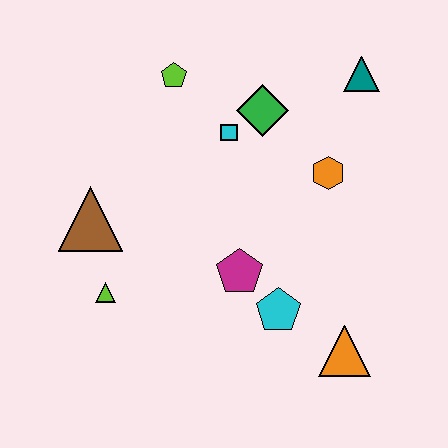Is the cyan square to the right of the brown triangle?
Yes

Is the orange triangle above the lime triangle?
No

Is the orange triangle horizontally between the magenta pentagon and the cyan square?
No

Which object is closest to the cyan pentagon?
The magenta pentagon is closest to the cyan pentagon.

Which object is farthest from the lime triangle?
The teal triangle is farthest from the lime triangle.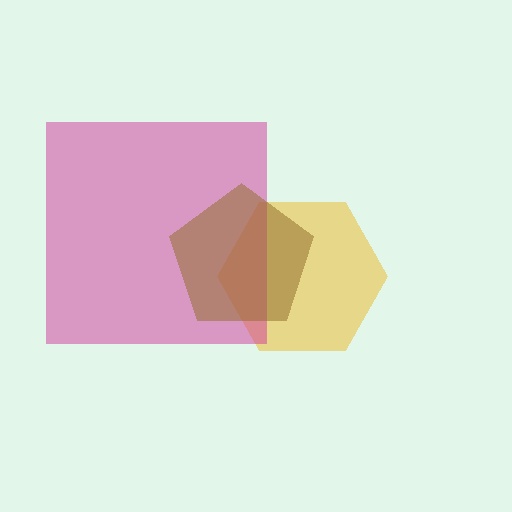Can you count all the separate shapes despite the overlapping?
Yes, there are 3 separate shapes.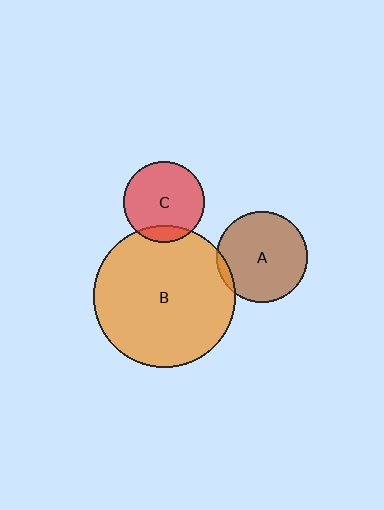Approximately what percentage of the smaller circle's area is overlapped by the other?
Approximately 10%.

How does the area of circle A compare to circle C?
Approximately 1.3 times.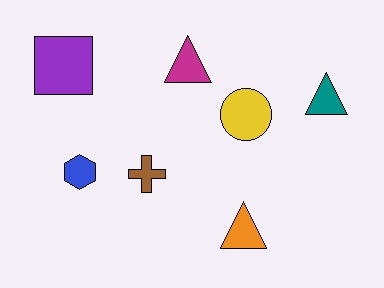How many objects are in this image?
There are 7 objects.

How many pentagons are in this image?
There are no pentagons.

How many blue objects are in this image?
There is 1 blue object.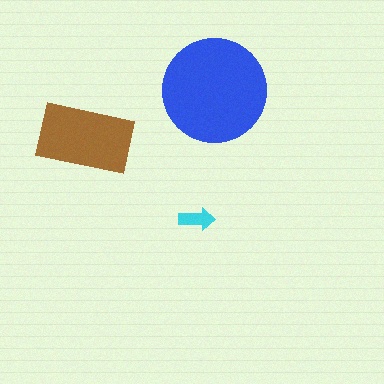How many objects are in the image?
There are 3 objects in the image.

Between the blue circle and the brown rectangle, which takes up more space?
The blue circle.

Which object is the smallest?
The cyan arrow.